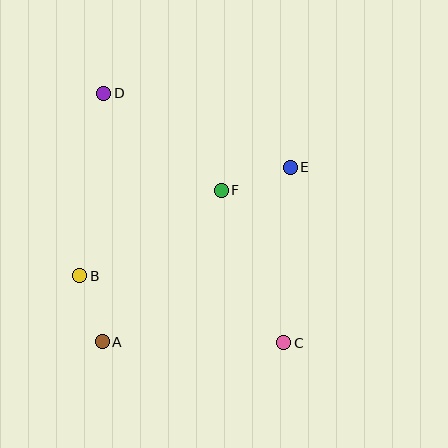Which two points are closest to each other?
Points A and B are closest to each other.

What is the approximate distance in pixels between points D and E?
The distance between D and E is approximately 200 pixels.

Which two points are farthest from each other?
Points C and D are farthest from each other.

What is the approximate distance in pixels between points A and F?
The distance between A and F is approximately 193 pixels.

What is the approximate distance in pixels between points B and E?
The distance between B and E is approximately 237 pixels.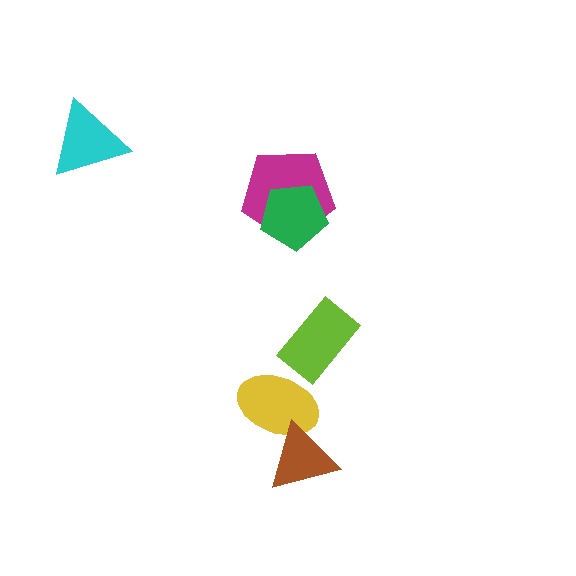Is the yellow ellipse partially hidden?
Yes, it is partially covered by another shape.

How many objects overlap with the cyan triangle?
0 objects overlap with the cyan triangle.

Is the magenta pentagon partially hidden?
Yes, it is partially covered by another shape.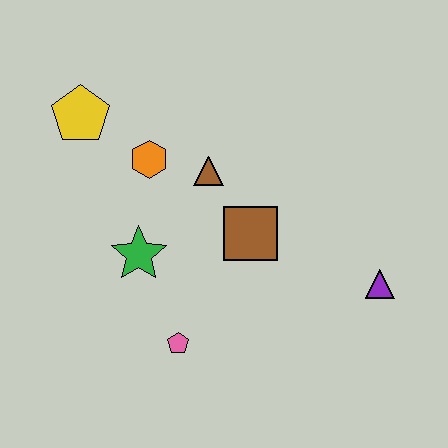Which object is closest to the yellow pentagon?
The orange hexagon is closest to the yellow pentagon.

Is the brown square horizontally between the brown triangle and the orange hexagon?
No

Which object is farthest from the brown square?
The yellow pentagon is farthest from the brown square.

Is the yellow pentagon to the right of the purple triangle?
No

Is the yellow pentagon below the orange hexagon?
No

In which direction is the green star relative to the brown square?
The green star is to the left of the brown square.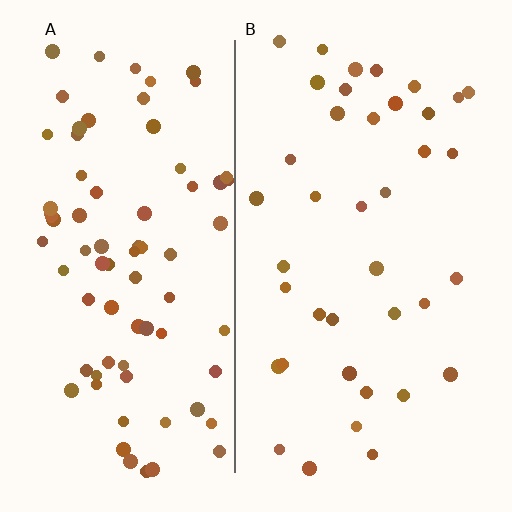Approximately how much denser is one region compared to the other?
Approximately 2.0× — region A over region B.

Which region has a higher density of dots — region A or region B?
A (the left).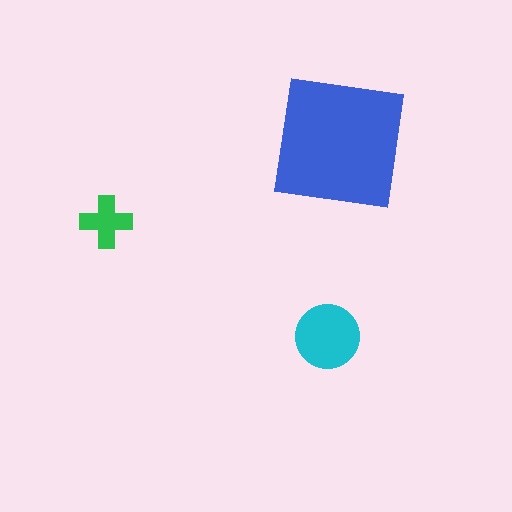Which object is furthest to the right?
The blue square is rightmost.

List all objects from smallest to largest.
The green cross, the cyan circle, the blue square.